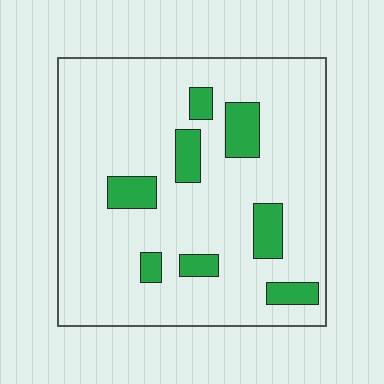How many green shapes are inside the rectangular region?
8.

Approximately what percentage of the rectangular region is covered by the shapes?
Approximately 15%.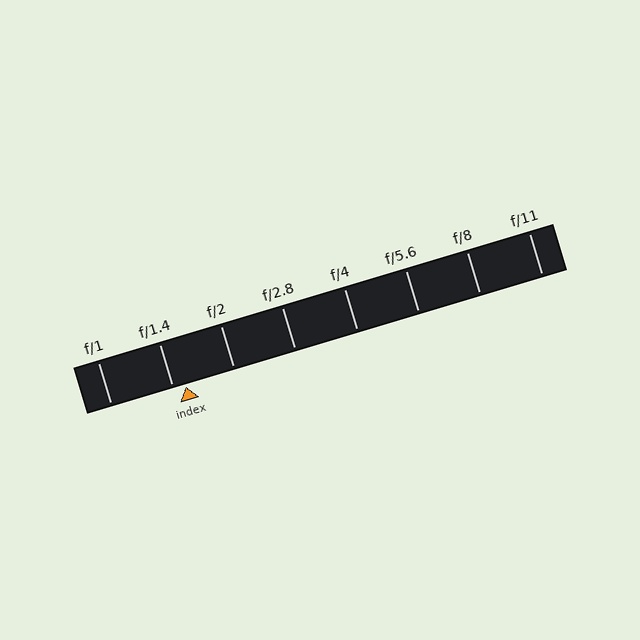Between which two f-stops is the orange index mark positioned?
The index mark is between f/1.4 and f/2.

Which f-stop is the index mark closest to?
The index mark is closest to f/1.4.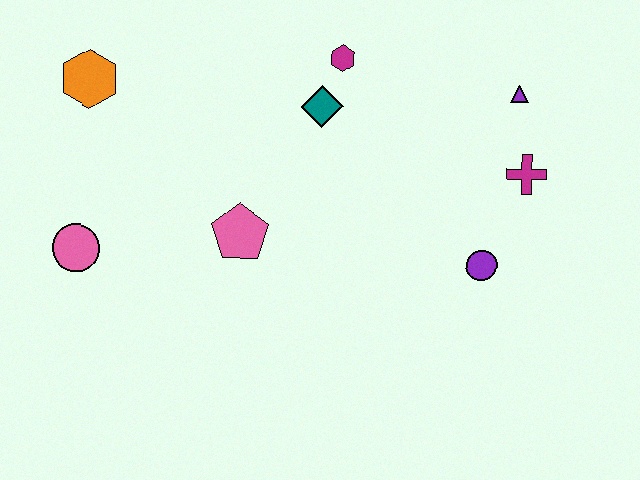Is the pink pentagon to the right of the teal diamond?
No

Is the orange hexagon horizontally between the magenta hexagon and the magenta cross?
No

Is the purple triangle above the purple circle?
Yes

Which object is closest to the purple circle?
The magenta cross is closest to the purple circle.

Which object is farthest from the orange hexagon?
The magenta cross is farthest from the orange hexagon.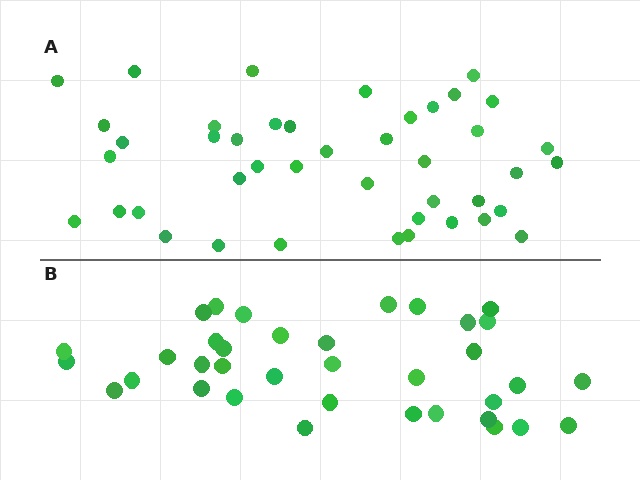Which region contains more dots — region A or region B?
Region A (the top region) has more dots.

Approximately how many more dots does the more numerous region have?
Region A has roughly 8 or so more dots than region B.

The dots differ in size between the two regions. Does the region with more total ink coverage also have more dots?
No. Region B has more total ink coverage because its dots are larger, but region A actually contains more individual dots. Total area can be misleading — the number of items is what matters here.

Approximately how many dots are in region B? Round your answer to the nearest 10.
About 40 dots. (The exact count is 36, which rounds to 40.)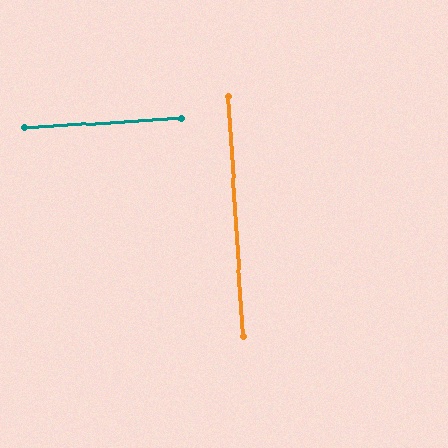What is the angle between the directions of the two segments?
Approximately 90 degrees.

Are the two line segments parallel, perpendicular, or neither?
Perpendicular — they meet at approximately 90°.